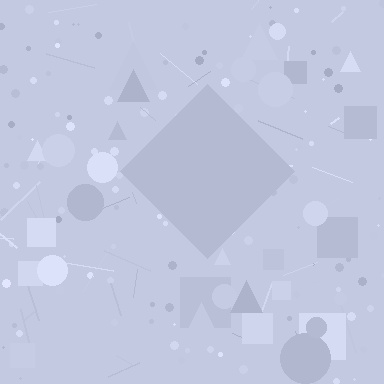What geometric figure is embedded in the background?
A diamond is embedded in the background.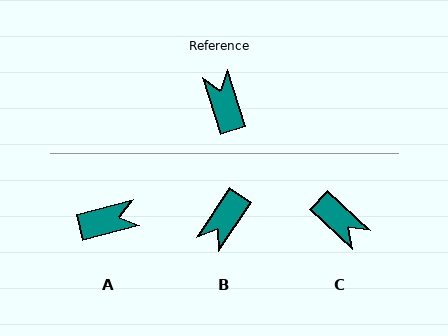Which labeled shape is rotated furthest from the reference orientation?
C, about 150 degrees away.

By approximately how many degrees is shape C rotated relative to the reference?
Approximately 150 degrees clockwise.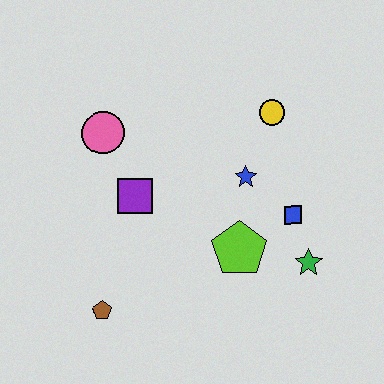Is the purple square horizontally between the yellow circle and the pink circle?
Yes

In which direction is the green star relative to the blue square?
The green star is below the blue square.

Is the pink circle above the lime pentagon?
Yes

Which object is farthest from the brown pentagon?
The yellow circle is farthest from the brown pentagon.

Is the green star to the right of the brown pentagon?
Yes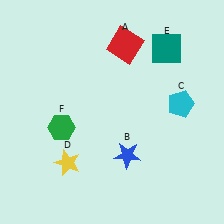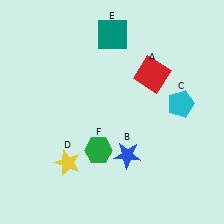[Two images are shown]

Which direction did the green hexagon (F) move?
The green hexagon (F) moved right.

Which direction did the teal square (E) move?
The teal square (E) moved left.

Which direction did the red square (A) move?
The red square (A) moved down.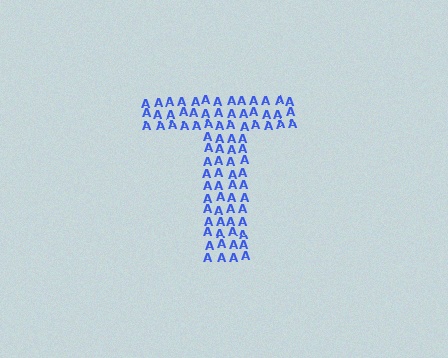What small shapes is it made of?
It is made of small letter A's.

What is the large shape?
The large shape is the letter T.